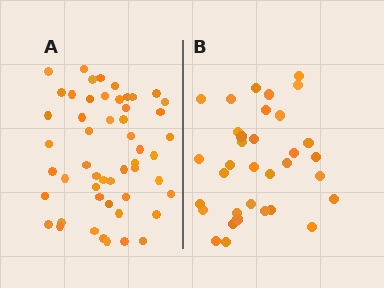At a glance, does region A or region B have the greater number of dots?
Region A (the left region) has more dots.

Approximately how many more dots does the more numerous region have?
Region A has approximately 20 more dots than region B.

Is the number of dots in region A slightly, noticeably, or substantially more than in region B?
Region A has substantially more. The ratio is roughly 1.5 to 1.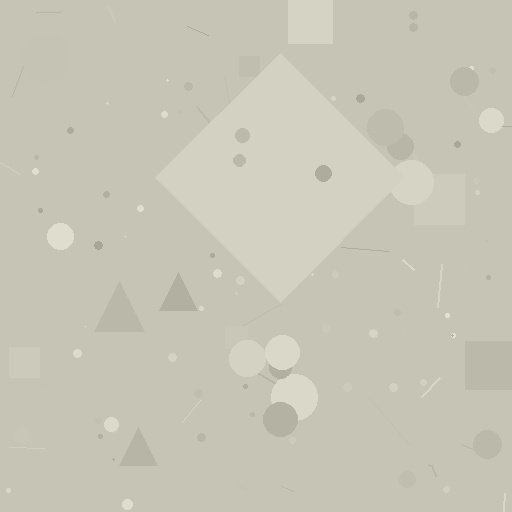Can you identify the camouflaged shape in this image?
The camouflaged shape is a diamond.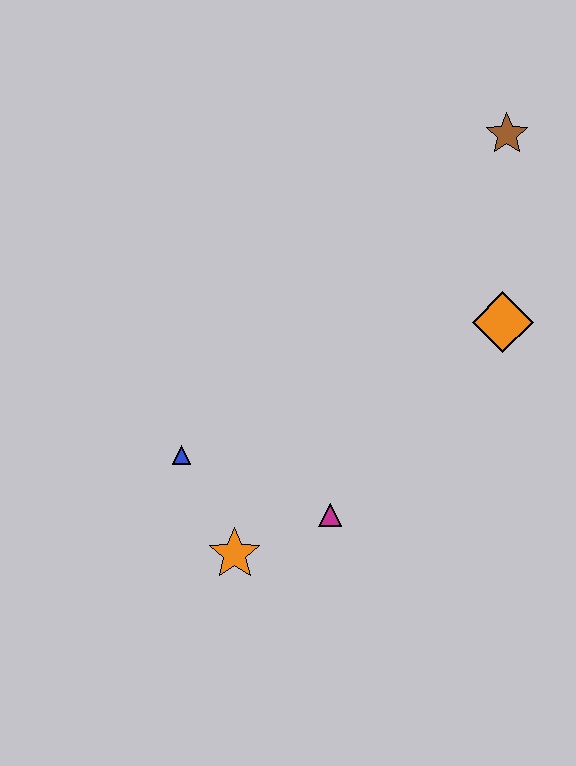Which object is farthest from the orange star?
The brown star is farthest from the orange star.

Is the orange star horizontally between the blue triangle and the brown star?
Yes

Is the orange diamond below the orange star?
No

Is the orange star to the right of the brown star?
No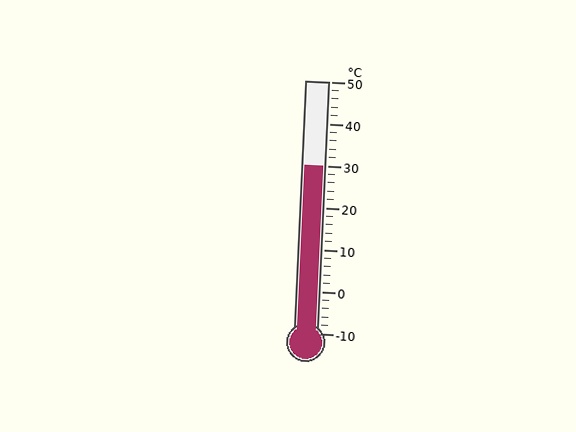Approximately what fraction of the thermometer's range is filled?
The thermometer is filled to approximately 65% of its range.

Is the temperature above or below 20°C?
The temperature is above 20°C.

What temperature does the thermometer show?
The thermometer shows approximately 30°C.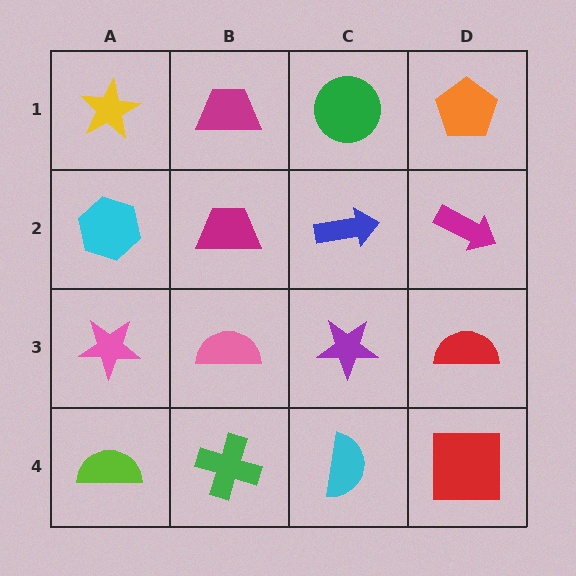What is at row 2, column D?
A magenta arrow.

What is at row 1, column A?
A yellow star.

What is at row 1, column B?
A magenta trapezoid.